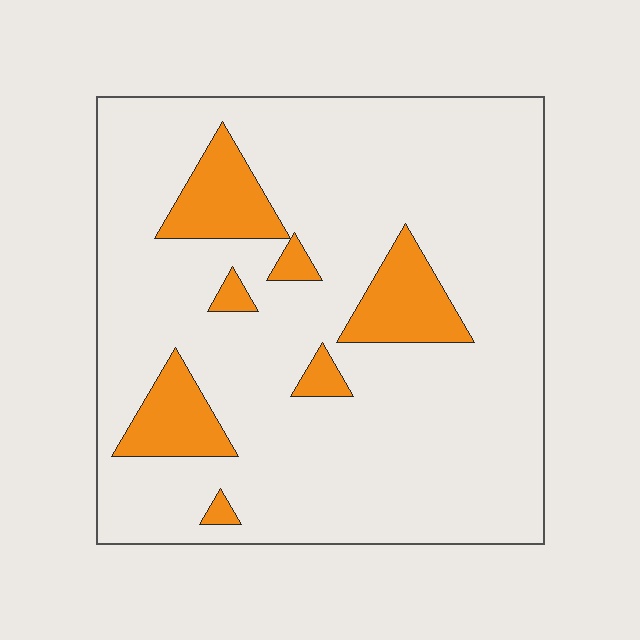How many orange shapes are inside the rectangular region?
7.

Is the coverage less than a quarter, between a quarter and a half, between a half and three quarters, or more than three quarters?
Less than a quarter.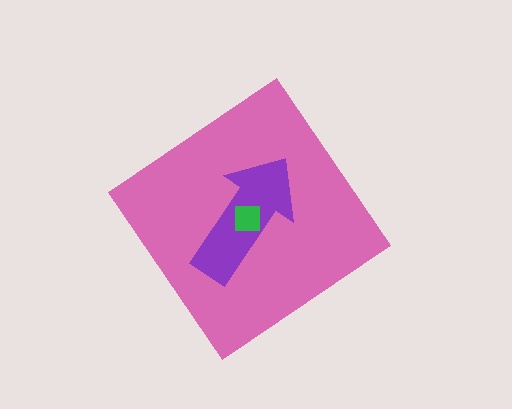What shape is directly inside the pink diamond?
The purple arrow.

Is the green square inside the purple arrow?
Yes.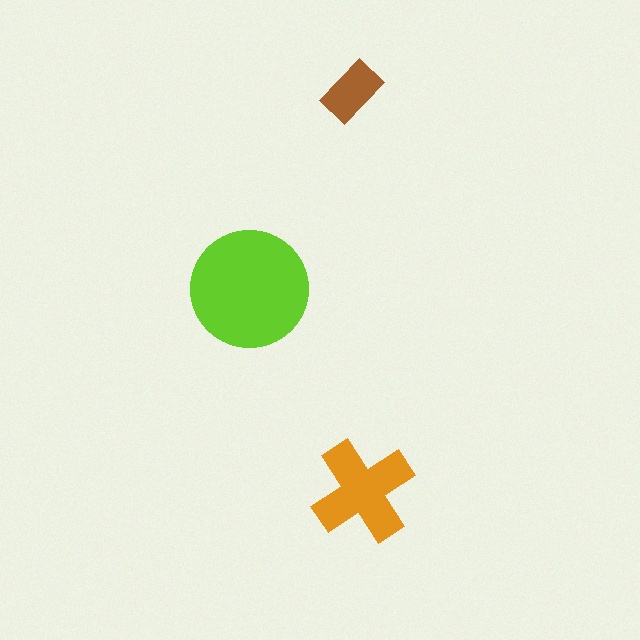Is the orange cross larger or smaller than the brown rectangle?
Larger.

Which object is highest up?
The brown rectangle is topmost.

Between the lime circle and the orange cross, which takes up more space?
The lime circle.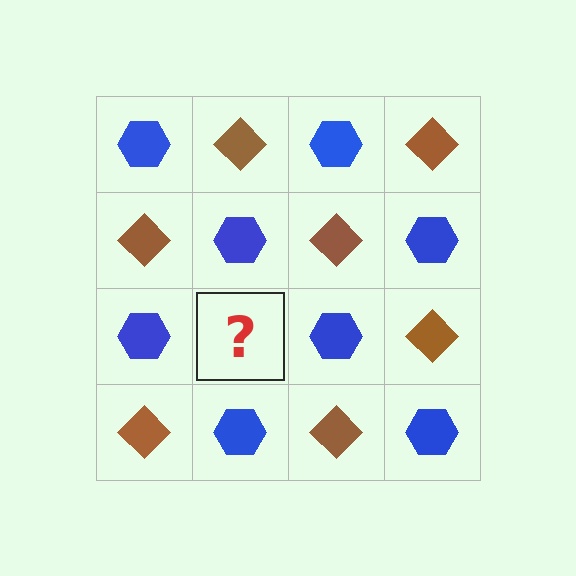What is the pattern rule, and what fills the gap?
The rule is that it alternates blue hexagon and brown diamond in a checkerboard pattern. The gap should be filled with a brown diamond.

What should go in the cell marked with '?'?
The missing cell should contain a brown diamond.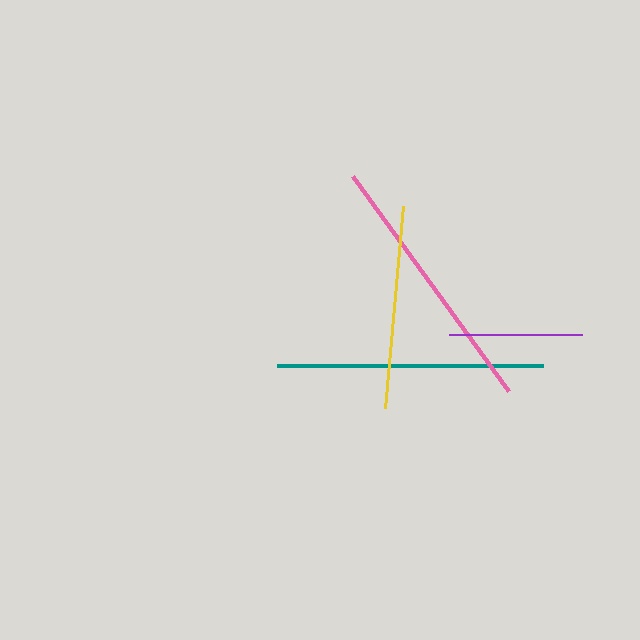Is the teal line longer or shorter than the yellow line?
The teal line is longer than the yellow line.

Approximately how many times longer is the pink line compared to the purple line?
The pink line is approximately 2.0 times the length of the purple line.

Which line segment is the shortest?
The purple line is the shortest at approximately 133 pixels.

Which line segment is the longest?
The teal line is the longest at approximately 266 pixels.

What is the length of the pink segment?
The pink segment is approximately 265 pixels long.